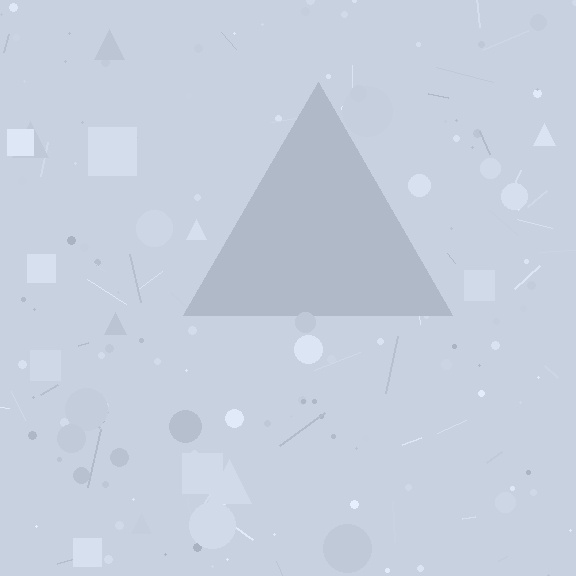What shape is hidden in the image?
A triangle is hidden in the image.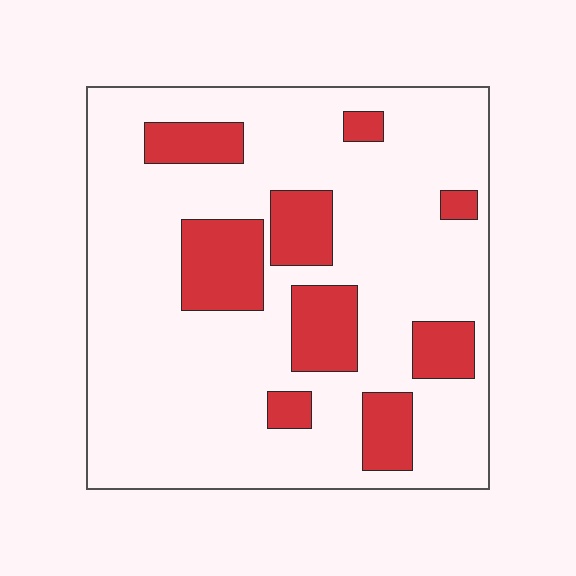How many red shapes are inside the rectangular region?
9.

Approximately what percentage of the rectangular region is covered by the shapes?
Approximately 20%.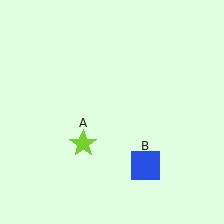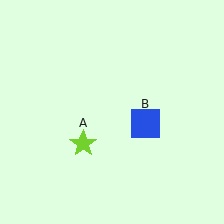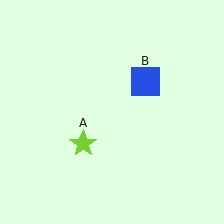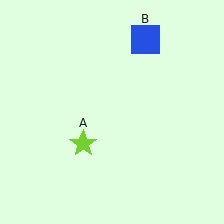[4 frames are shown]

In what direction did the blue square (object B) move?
The blue square (object B) moved up.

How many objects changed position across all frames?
1 object changed position: blue square (object B).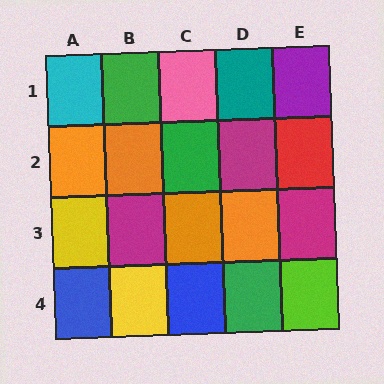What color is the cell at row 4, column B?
Yellow.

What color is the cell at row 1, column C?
Pink.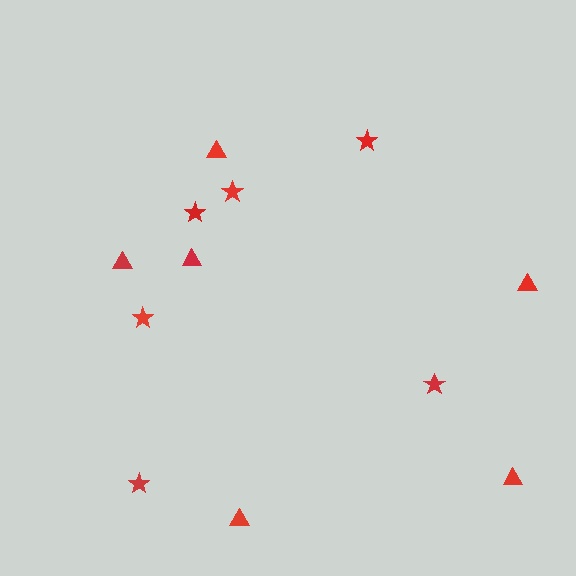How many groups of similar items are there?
There are 2 groups: one group of triangles (6) and one group of stars (6).